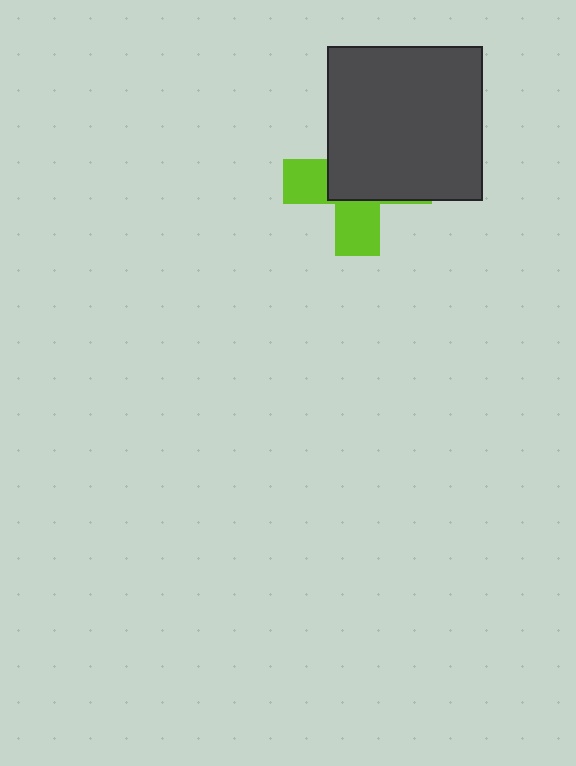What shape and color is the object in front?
The object in front is a dark gray square.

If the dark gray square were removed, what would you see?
You would see the complete lime cross.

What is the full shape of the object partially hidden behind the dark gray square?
The partially hidden object is a lime cross.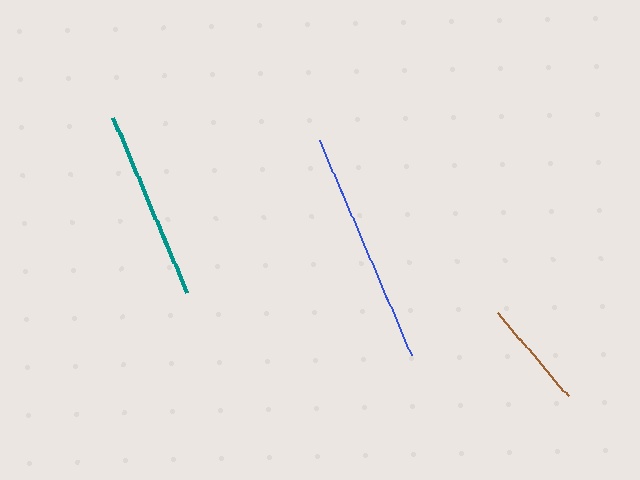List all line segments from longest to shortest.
From longest to shortest: blue, teal, brown.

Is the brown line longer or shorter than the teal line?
The teal line is longer than the brown line.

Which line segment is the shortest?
The brown line is the shortest at approximately 109 pixels.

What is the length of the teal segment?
The teal segment is approximately 190 pixels long.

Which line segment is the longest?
The blue line is the longest at approximately 234 pixels.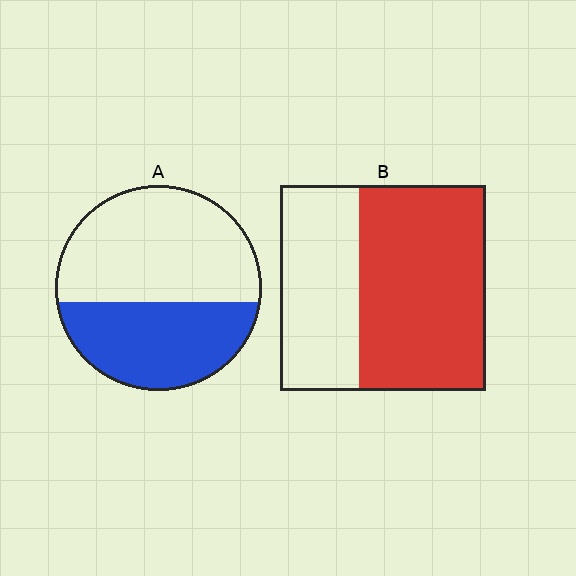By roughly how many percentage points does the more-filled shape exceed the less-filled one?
By roughly 20 percentage points (B over A).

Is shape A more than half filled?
No.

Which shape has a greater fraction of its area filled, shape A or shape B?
Shape B.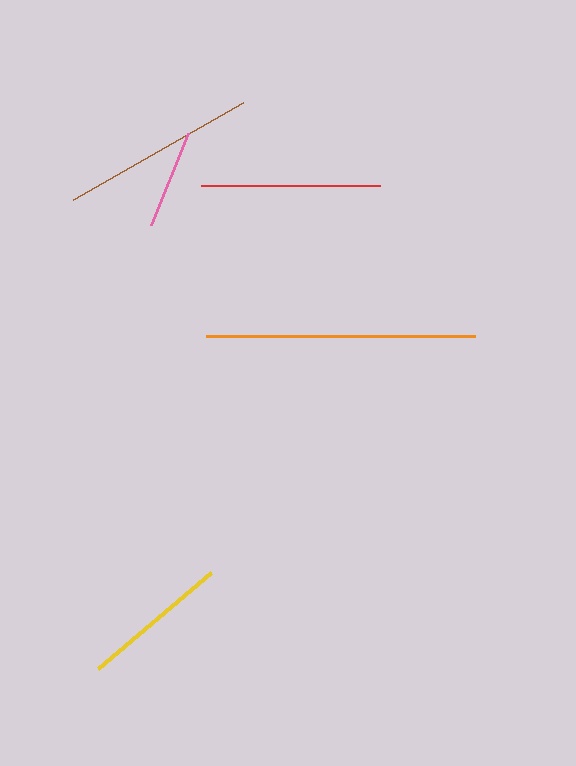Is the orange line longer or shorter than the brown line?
The orange line is longer than the brown line.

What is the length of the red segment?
The red segment is approximately 178 pixels long.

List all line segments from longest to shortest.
From longest to shortest: orange, brown, red, yellow, pink.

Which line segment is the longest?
The orange line is the longest at approximately 269 pixels.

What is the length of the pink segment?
The pink segment is approximately 99 pixels long.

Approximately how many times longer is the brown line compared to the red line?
The brown line is approximately 1.1 times the length of the red line.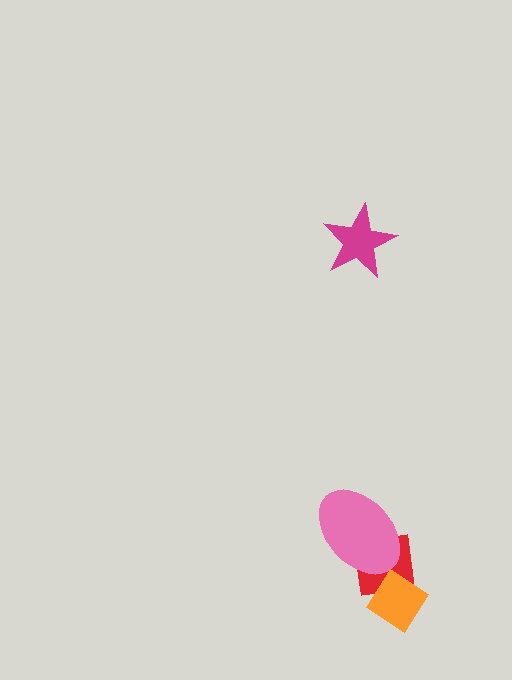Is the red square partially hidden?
Yes, it is partially covered by another shape.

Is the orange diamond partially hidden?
No, no other shape covers it.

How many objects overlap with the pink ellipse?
1 object overlaps with the pink ellipse.